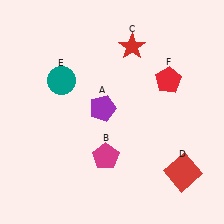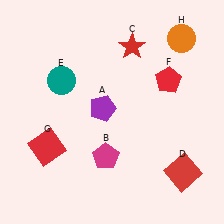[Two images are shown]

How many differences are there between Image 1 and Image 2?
There are 2 differences between the two images.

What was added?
A red square (G), an orange circle (H) were added in Image 2.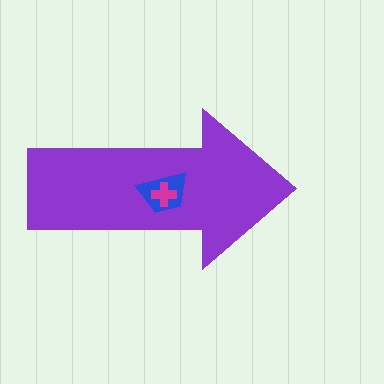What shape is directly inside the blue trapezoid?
The magenta cross.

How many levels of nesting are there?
3.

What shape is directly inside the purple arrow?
The blue trapezoid.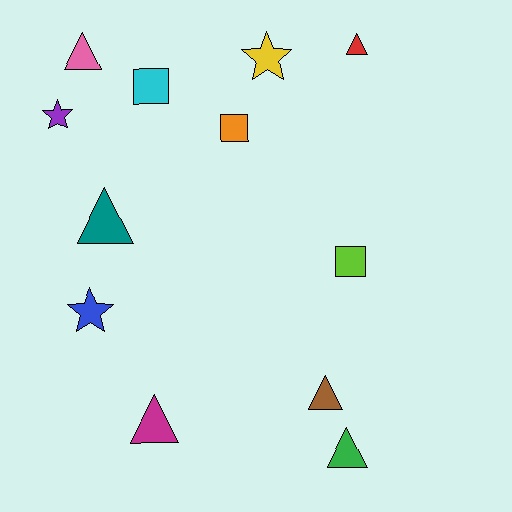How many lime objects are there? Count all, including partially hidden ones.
There is 1 lime object.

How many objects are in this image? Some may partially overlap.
There are 12 objects.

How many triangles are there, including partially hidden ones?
There are 6 triangles.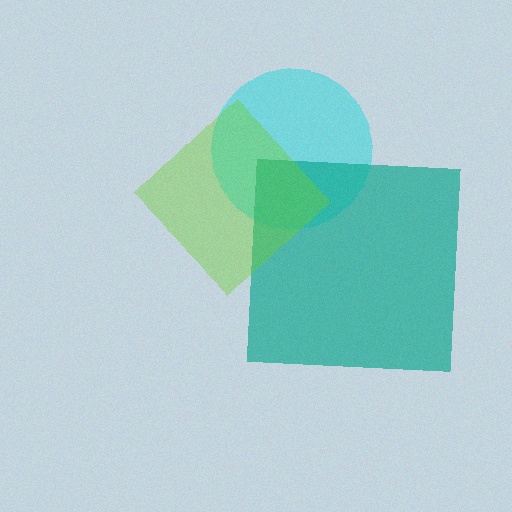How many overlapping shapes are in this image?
There are 3 overlapping shapes in the image.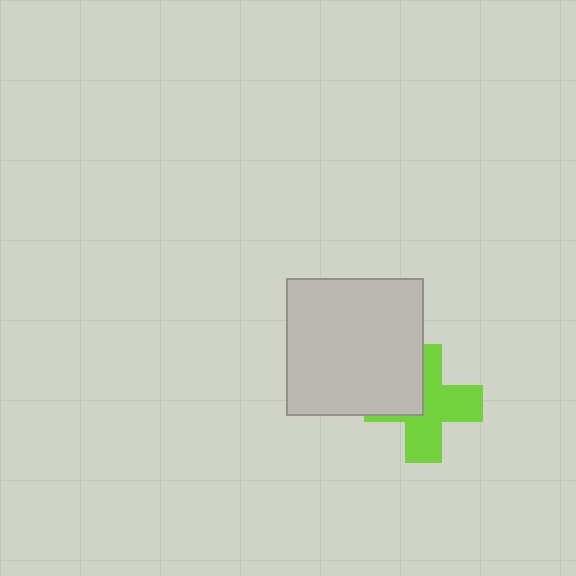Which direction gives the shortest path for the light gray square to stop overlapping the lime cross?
Moving toward the upper-left gives the shortest separation.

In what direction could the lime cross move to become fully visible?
The lime cross could move toward the lower-right. That would shift it out from behind the light gray square entirely.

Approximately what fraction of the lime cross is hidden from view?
Roughly 35% of the lime cross is hidden behind the light gray square.